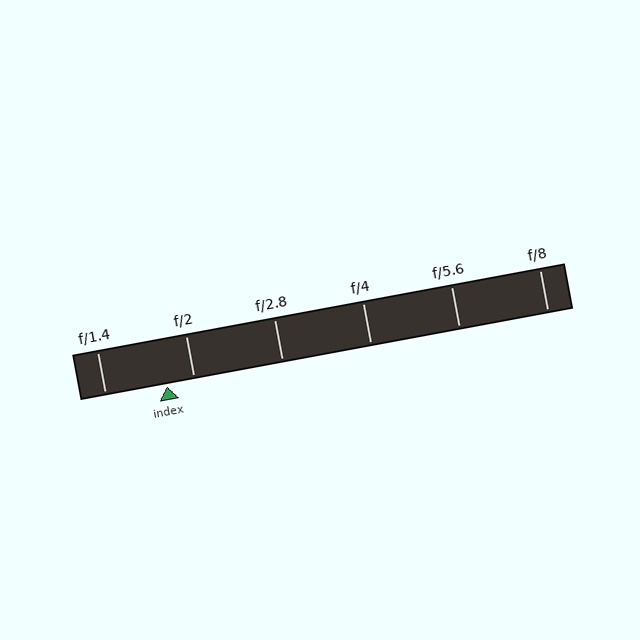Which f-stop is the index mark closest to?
The index mark is closest to f/2.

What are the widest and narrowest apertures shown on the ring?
The widest aperture shown is f/1.4 and the narrowest is f/8.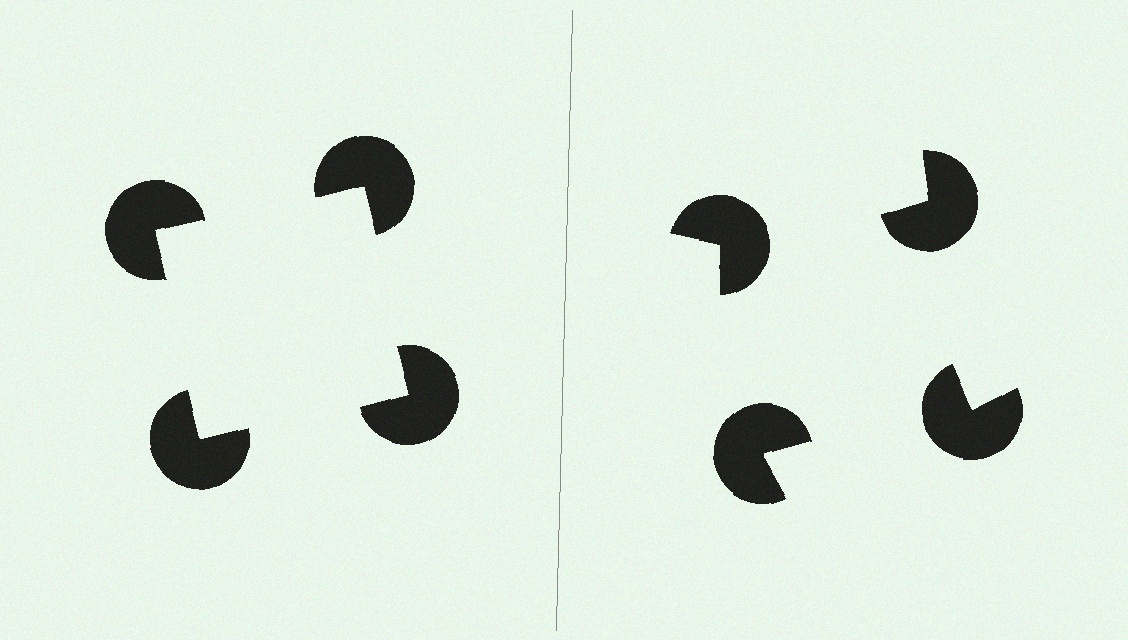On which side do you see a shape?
An illusory square appears on the left side. On the right side the wedge cuts are rotated, so no coherent shape forms.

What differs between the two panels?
The pac-man discs are positioned identically on both sides; only the wedge orientations differ. On the left they align to a square; on the right they are misaligned.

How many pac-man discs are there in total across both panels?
8 — 4 on each side.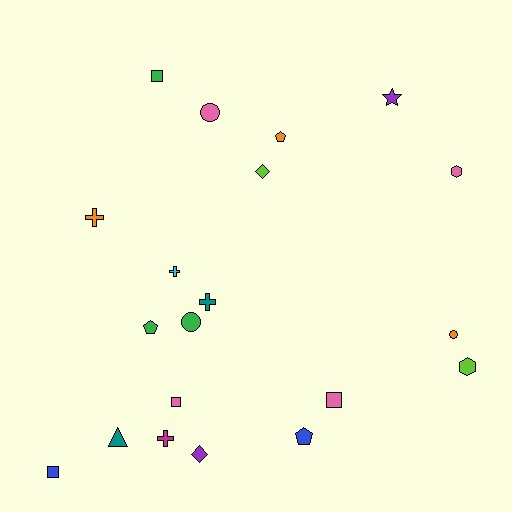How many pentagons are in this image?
There are 3 pentagons.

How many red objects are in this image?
There are no red objects.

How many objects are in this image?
There are 20 objects.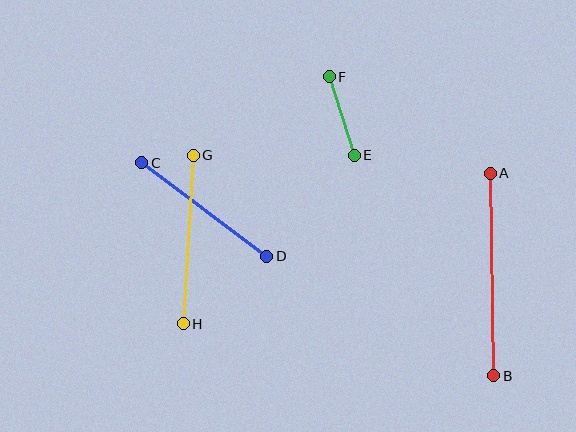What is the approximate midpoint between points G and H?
The midpoint is at approximately (188, 239) pixels.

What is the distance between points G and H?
The distance is approximately 169 pixels.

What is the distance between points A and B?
The distance is approximately 202 pixels.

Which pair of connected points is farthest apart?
Points A and B are farthest apart.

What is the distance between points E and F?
The distance is approximately 82 pixels.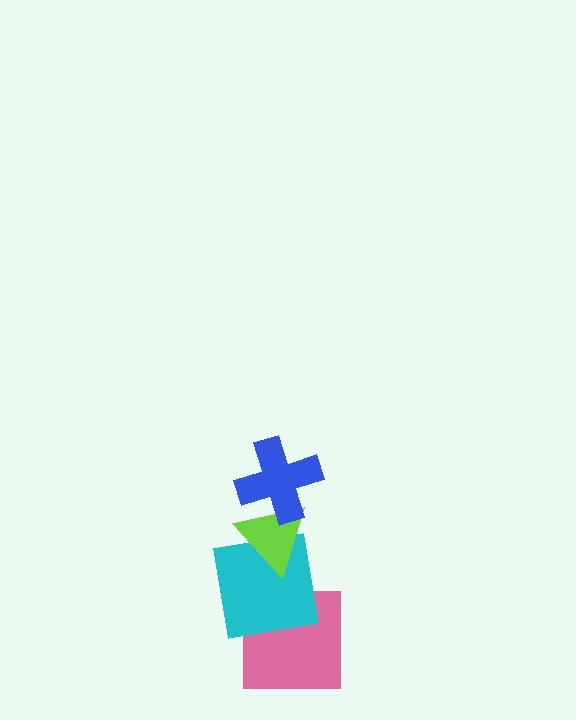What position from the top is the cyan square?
The cyan square is 3rd from the top.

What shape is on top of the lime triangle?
The blue cross is on top of the lime triangle.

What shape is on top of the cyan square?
The lime triangle is on top of the cyan square.